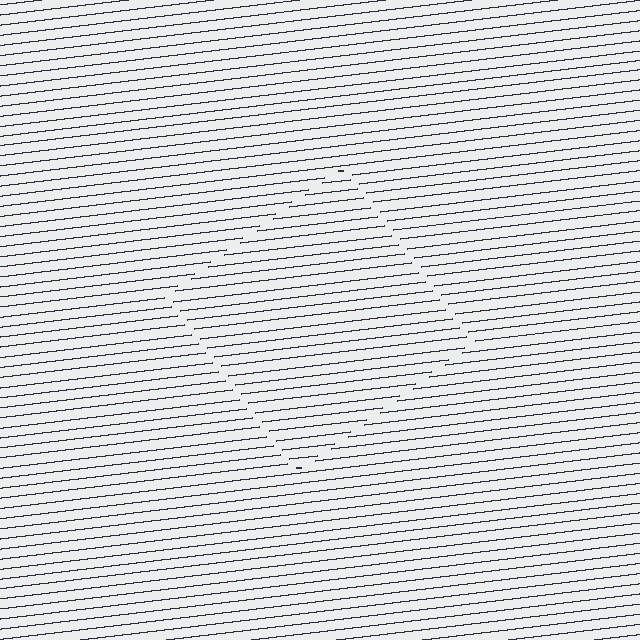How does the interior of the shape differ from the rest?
The interior of the shape contains the same grating, shifted by half a period — the contour is defined by the phase discontinuity where line-ends from the inner and outer gratings abut.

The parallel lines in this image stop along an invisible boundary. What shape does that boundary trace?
An illusory square. The interior of the shape contains the same grating, shifted by half a period — the contour is defined by the phase discontinuity where line-ends from the inner and outer gratings abut.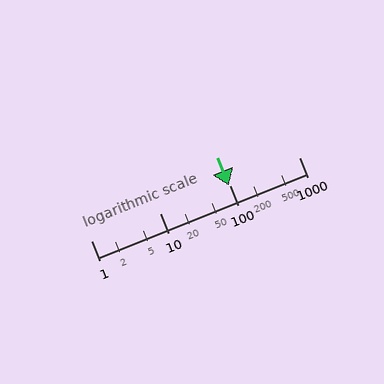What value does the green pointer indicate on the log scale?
The pointer indicates approximately 98.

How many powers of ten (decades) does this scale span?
The scale spans 3 decades, from 1 to 1000.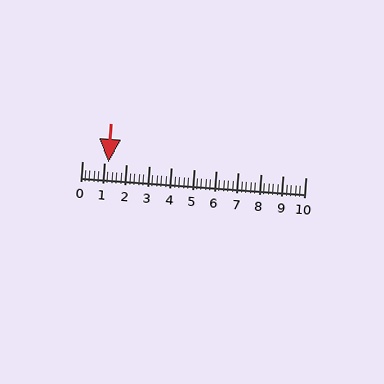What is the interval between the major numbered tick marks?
The major tick marks are spaced 1 units apart.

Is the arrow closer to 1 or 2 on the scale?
The arrow is closer to 1.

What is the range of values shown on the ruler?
The ruler shows values from 0 to 10.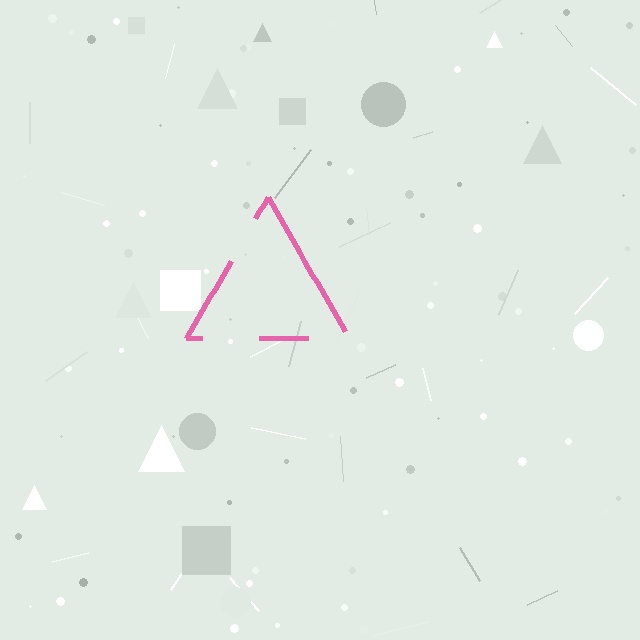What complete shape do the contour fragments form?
The contour fragments form a triangle.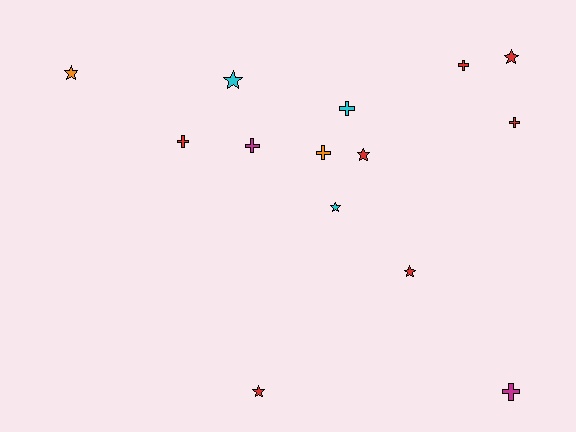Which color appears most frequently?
Red, with 7 objects.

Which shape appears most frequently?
Cross, with 7 objects.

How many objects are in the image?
There are 14 objects.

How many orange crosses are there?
There is 1 orange cross.